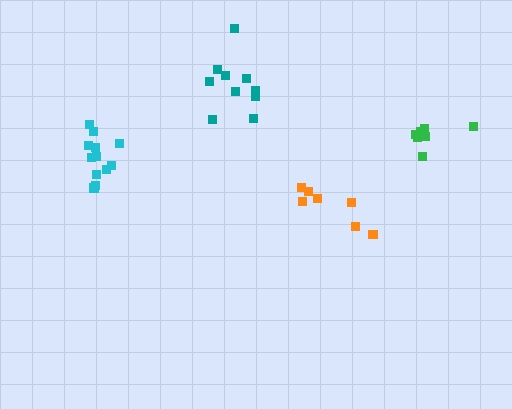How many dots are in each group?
Group 1: 7 dots, Group 2: 7 dots, Group 3: 12 dots, Group 4: 10 dots (36 total).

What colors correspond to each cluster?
The clusters are colored: green, orange, cyan, teal.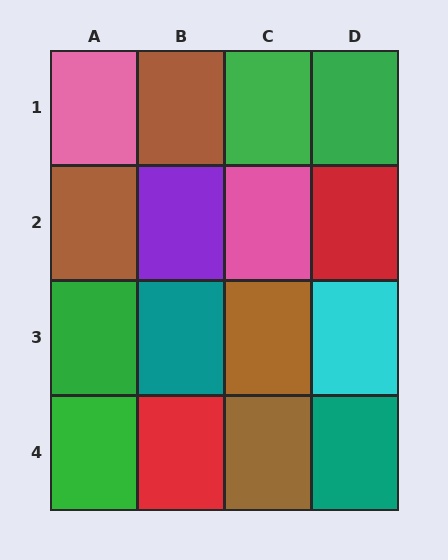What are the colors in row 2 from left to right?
Brown, purple, pink, red.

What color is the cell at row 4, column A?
Green.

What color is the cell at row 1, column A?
Pink.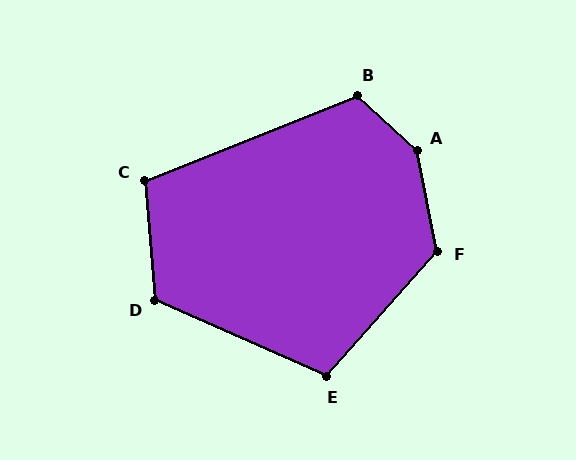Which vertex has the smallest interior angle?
C, at approximately 107 degrees.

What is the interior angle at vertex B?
Approximately 115 degrees (obtuse).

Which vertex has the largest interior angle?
A, at approximately 145 degrees.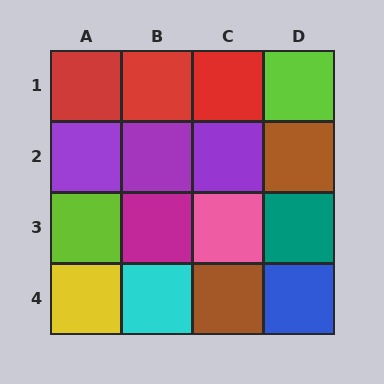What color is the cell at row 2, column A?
Purple.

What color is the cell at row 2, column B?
Purple.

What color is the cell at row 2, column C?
Purple.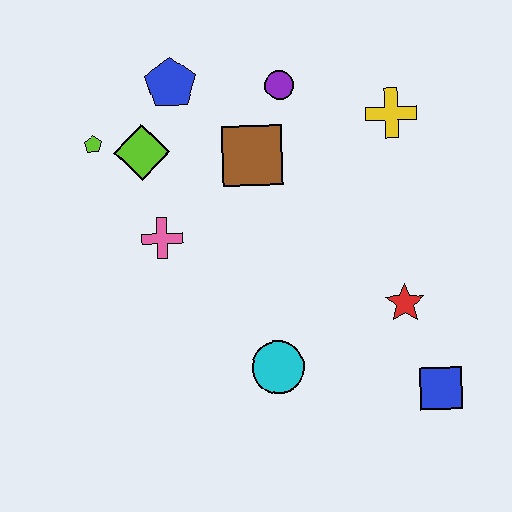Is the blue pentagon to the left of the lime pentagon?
No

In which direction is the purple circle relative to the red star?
The purple circle is above the red star.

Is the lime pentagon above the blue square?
Yes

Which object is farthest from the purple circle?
The blue square is farthest from the purple circle.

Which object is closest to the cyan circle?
The red star is closest to the cyan circle.